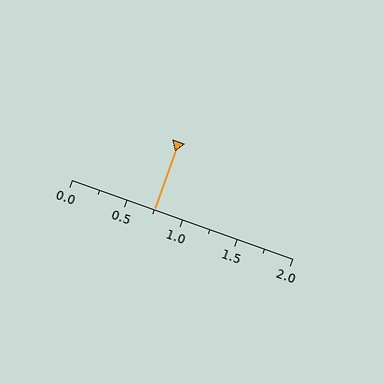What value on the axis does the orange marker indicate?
The marker indicates approximately 0.75.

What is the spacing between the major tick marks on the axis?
The major ticks are spaced 0.5 apart.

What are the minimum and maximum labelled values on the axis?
The axis runs from 0.0 to 2.0.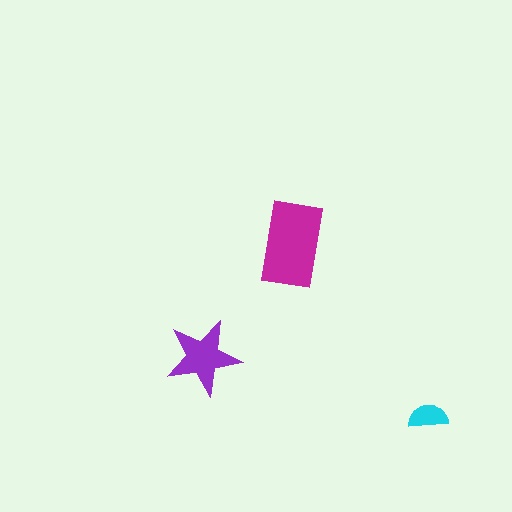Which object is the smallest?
The cyan semicircle.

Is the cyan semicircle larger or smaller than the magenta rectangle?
Smaller.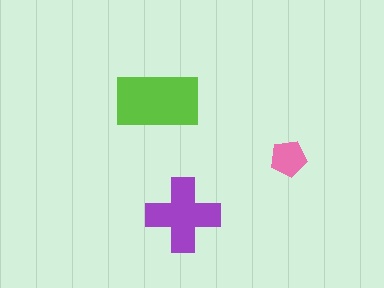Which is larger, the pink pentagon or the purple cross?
The purple cross.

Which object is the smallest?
The pink pentagon.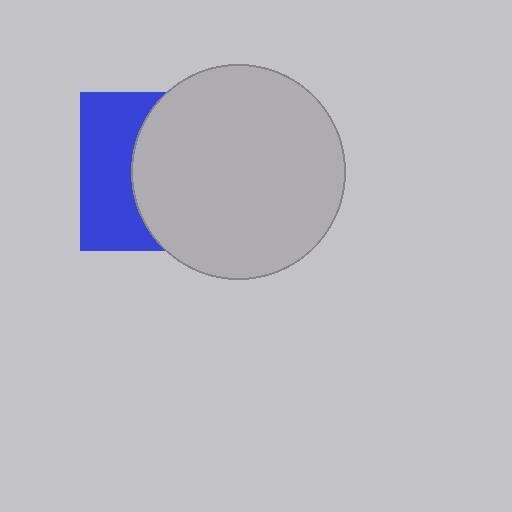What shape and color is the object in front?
The object in front is a light gray circle.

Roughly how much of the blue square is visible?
A small part of it is visible (roughly 39%).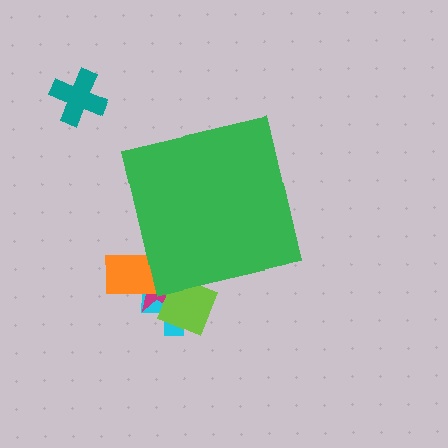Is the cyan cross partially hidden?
Yes, the cyan cross is partially hidden behind the green square.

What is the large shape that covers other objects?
A green square.